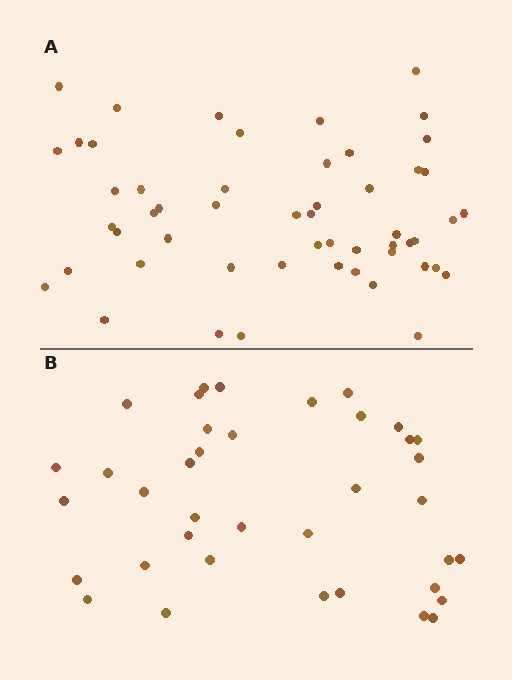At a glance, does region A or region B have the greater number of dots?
Region A (the top region) has more dots.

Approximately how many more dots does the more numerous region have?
Region A has approximately 15 more dots than region B.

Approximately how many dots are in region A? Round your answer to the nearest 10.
About 50 dots. (The exact count is 53, which rounds to 50.)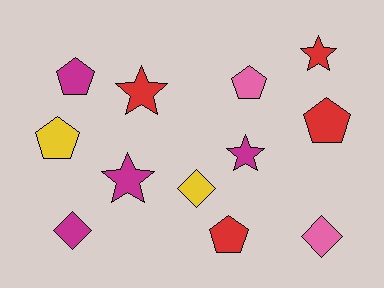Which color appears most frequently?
Red, with 4 objects.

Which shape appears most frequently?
Pentagon, with 5 objects.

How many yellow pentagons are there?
There is 1 yellow pentagon.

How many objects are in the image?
There are 12 objects.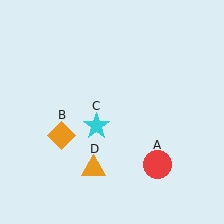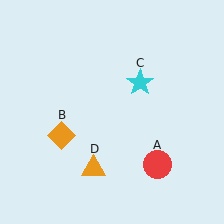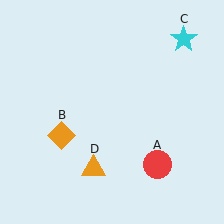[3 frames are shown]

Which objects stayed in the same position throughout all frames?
Red circle (object A) and orange diamond (object B) and orange triangle (object D) remained stationary.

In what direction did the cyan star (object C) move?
The cyan star (object C) moved up and to the right.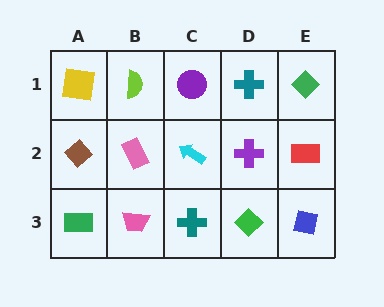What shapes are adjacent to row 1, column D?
A purple cross (row 2, column D), a purple circle (row 1, column C), a green diamond (row 1, column E).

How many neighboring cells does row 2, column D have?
4.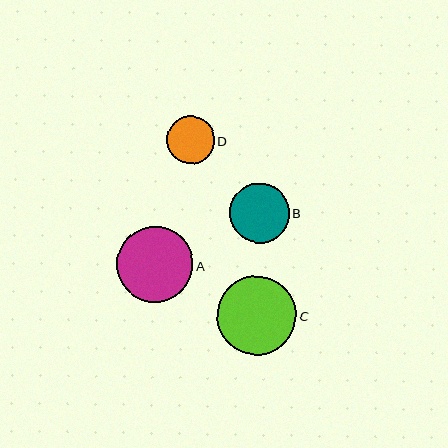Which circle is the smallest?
Circle D is the smallest with a size of approximately 48 pixels.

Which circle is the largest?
Circle C is the largest with a size of approximately 79 pixels.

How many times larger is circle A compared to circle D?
Circle A is approximately 1.6 times the size of circle D.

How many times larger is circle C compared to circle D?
Circle C is approximately 1.6 times the size of circle D.